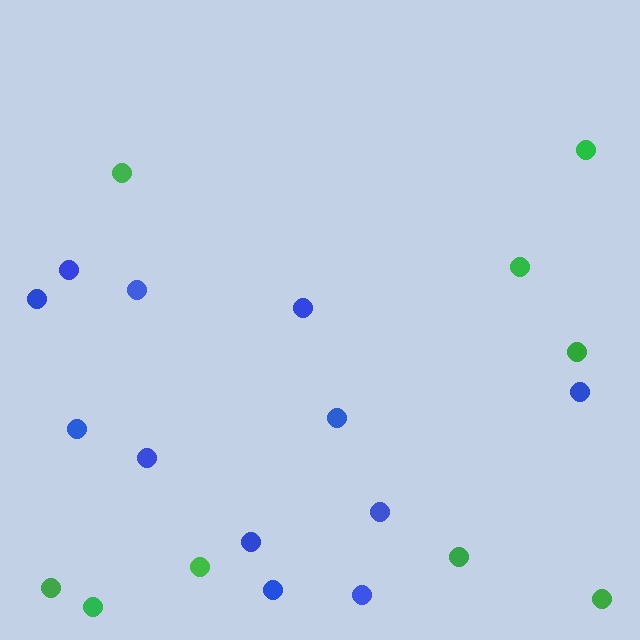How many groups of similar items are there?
There are 2 groups: one group of green circles (9) and one group of blue circles (12).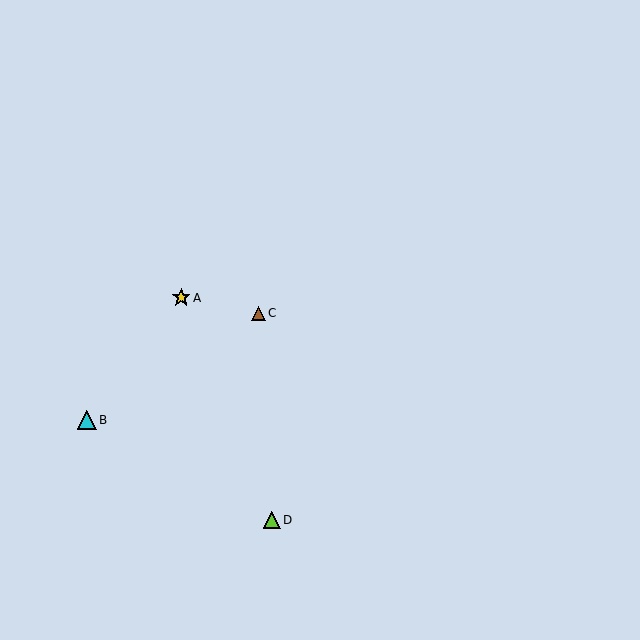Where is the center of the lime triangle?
The center of the lime triangle is at (272, 520).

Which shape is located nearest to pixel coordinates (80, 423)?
The cyan triangle (labeled B) at (87, 420) is nearest to that location.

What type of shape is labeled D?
Shape D is a lime triangle.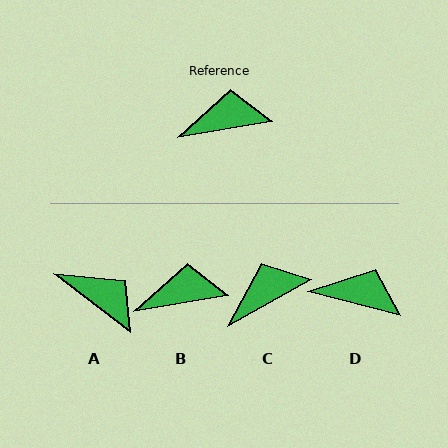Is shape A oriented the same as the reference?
No, it is off by about 47 degrees.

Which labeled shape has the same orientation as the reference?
B.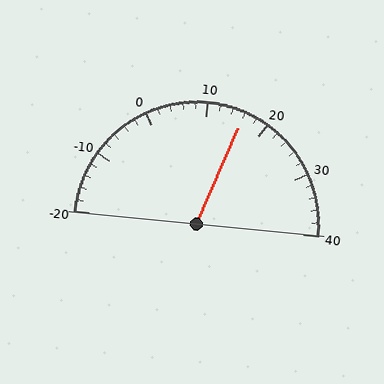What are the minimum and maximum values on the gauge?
The gauge ranges from -20 to 40.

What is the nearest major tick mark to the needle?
The nearest major tick mark is 20.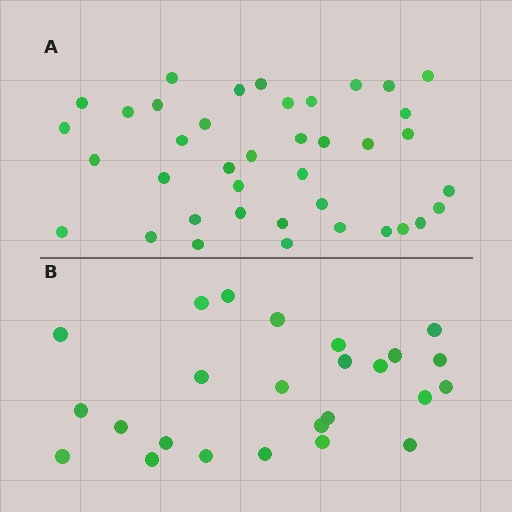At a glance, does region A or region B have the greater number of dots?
Region A (the top region) has more dots.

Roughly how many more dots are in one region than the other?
Region A has approximately 15 more dots than region B.